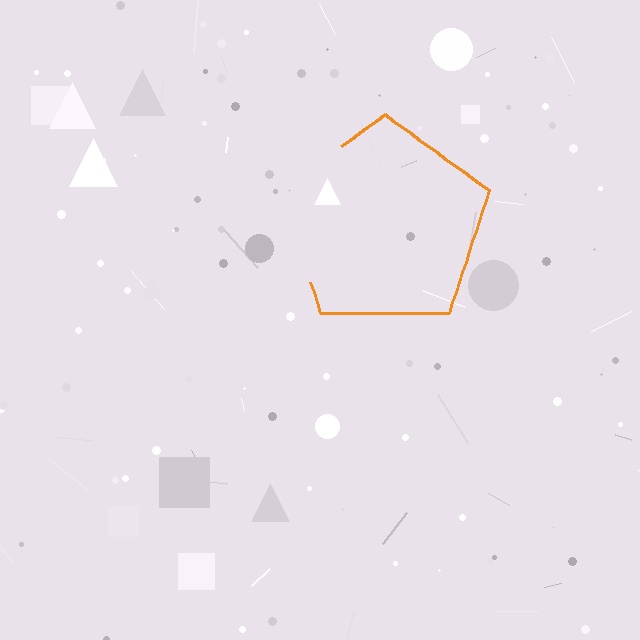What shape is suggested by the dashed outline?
The dashed outline suggests a pentagon.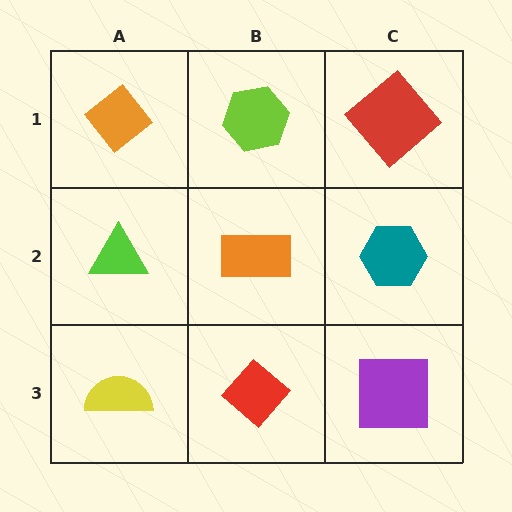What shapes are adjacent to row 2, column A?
An orange diamond (row 1, column A), a yellow semicircle (row 3, column A), an orange rectangle (row 2, column B).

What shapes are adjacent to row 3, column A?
A lime triangle (row 2, column A), a red diamond (row 3, column B).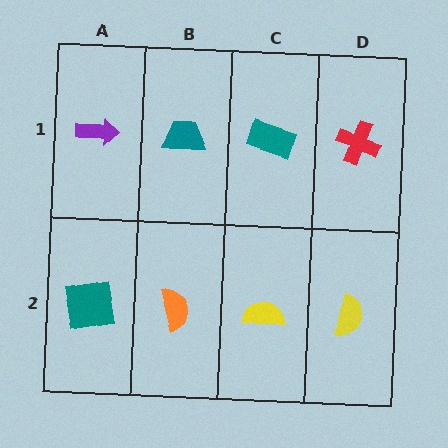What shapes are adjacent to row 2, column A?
A purple arrow (row 1, column A), an orange semicircle (row 2, column B).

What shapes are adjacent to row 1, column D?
A yellow semicircle (row 2, column D), a teal rectangle (row 1, column C).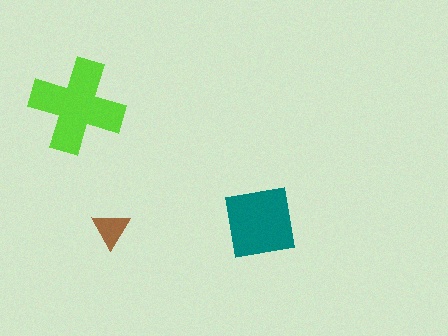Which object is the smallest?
The brown triangle.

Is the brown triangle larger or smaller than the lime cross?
Smaller.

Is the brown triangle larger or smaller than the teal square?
Smaller.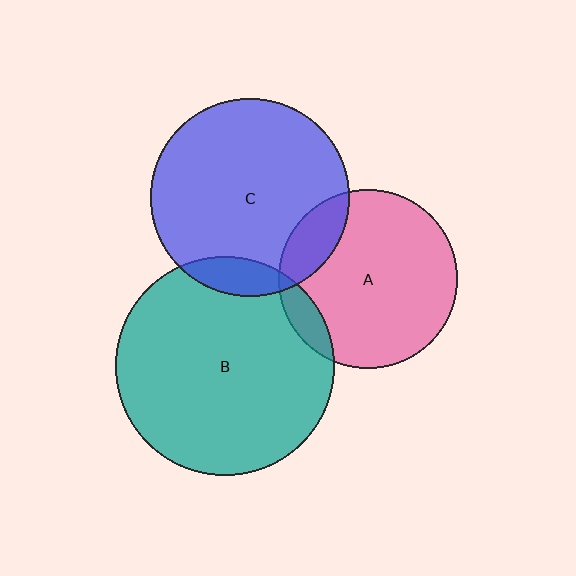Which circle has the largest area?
Circle B (teal).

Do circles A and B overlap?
Yes.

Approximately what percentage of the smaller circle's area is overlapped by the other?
Approximately 10%.